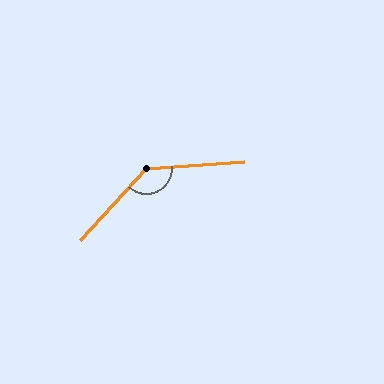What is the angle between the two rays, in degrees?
Approximately 136 degrees.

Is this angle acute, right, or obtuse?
It is obtuse.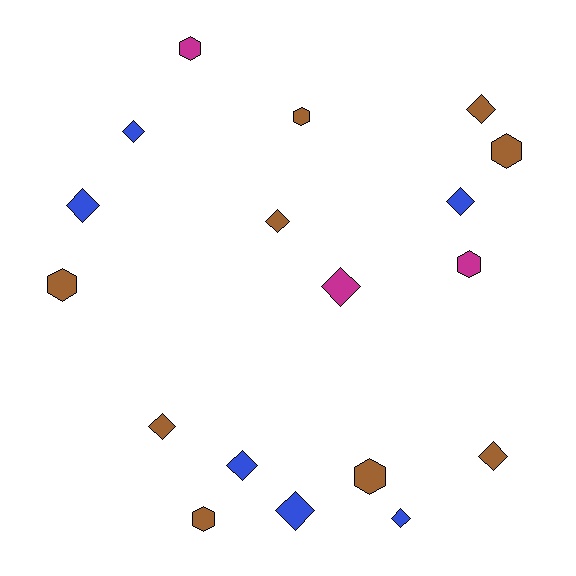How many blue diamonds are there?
There are 6 blue diamonds.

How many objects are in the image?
There are 18 objects.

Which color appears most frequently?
Brown, with 9 objects.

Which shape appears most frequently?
Diamond, with 11 objects.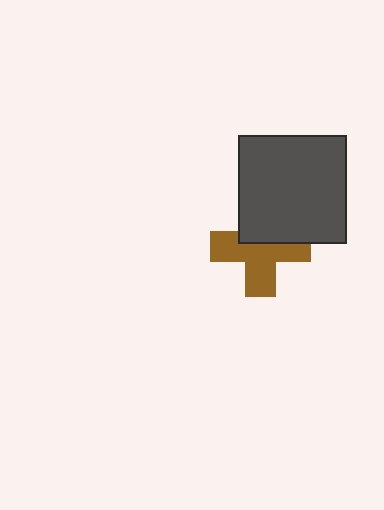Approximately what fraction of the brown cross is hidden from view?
Roughly 38% of the brown cross is hidden behind the dark gray rectangle.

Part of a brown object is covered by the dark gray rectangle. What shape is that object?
It is a cross.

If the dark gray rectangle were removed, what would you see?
You would see the complete brown cross.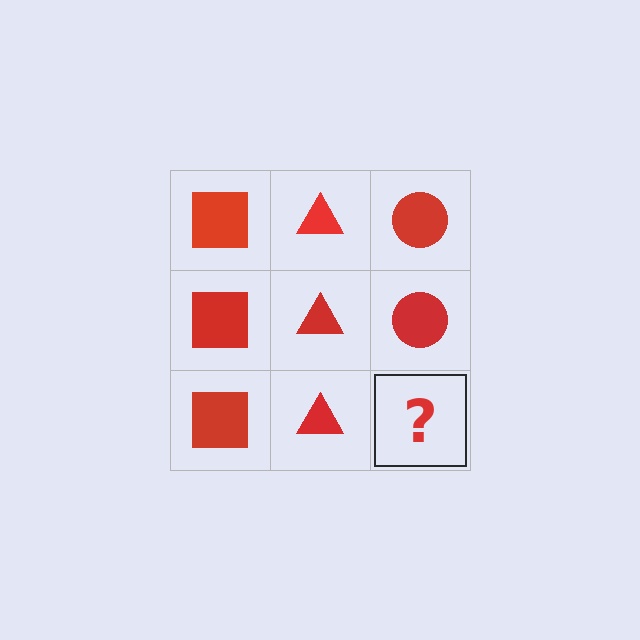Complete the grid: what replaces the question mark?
The question mark should be replaced with a red circle.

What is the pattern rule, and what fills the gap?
The rule is that each column has a consistent shape. The gap should be filled with a red circle.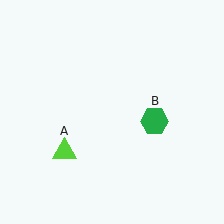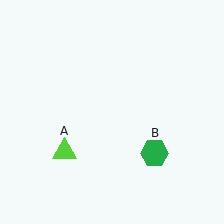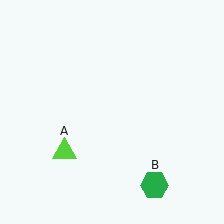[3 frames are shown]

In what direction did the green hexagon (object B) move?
The green hexagon (object B) moved down.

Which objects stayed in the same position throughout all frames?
Lime triangle (object A) remained stationary.